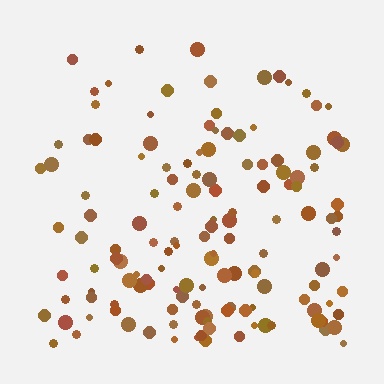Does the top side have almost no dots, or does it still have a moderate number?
Still a moderate number, just noticeably fewer than the bottom.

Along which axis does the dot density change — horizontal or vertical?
Vertical.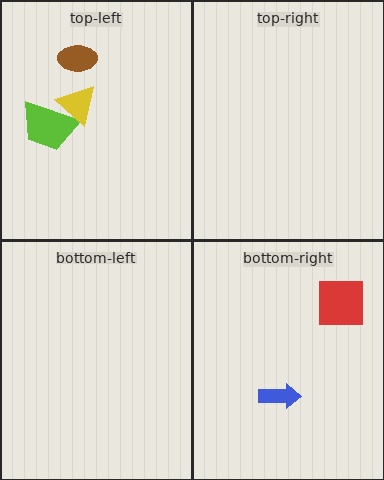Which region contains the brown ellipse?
The top-left region.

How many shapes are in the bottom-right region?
2.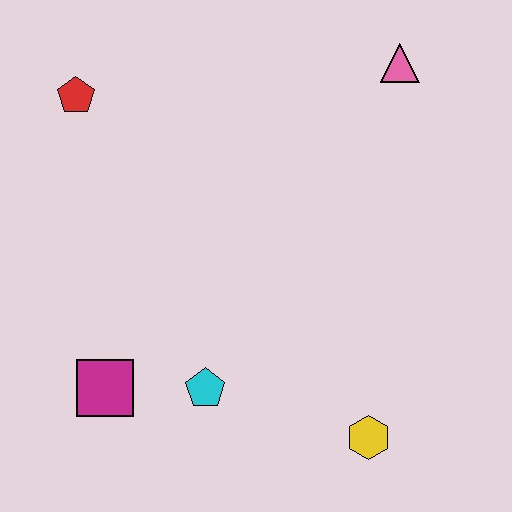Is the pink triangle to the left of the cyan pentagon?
No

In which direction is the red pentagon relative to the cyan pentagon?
The red pentagon is above the cyan pentagon.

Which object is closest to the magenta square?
The cyan pentagon is closest to the magenta square.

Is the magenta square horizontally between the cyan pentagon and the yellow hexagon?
No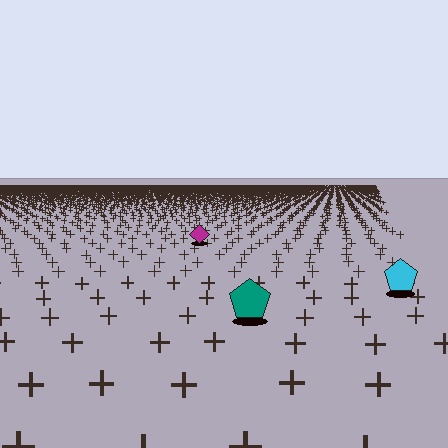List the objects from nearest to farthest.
From nearest to farthest: the teal pentagon, the cyan pentagon, the magenta diamond.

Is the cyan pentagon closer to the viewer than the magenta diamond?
Yes. The cyan pentagon is closer — you can tell from the texture gradient: the ground texture is coarser near it.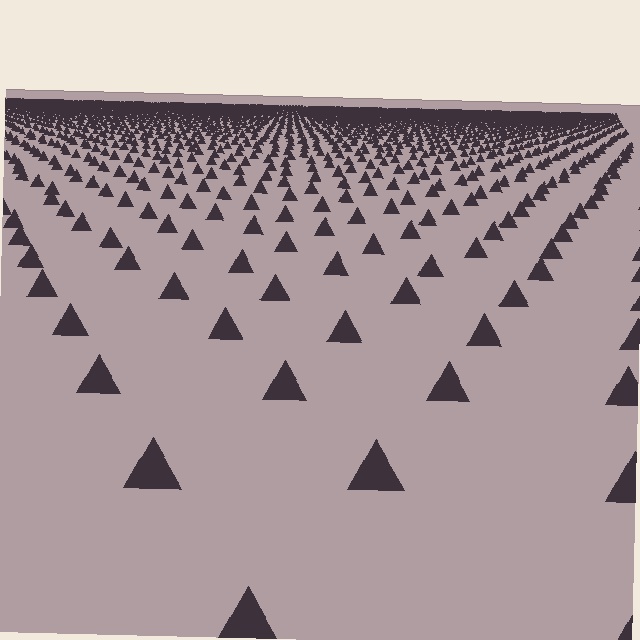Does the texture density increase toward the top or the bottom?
Density increases toward the top.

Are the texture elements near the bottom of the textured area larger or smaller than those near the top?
Larger. Near the bottom, elements are closer to the viewer and appear at a bigger on-screen size.